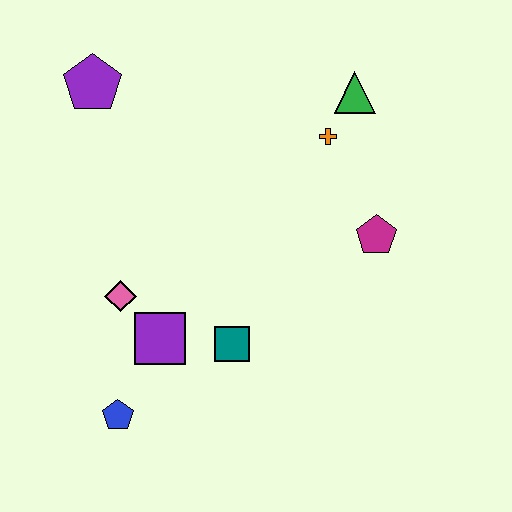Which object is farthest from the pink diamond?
The green triangle is farthest from the pink diamond.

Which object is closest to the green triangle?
The orange cross is closest to the green triangle.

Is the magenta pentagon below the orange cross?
Yes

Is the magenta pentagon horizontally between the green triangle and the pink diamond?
No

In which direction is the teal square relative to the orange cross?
The teal square is below the orange cross.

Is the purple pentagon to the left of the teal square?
Yes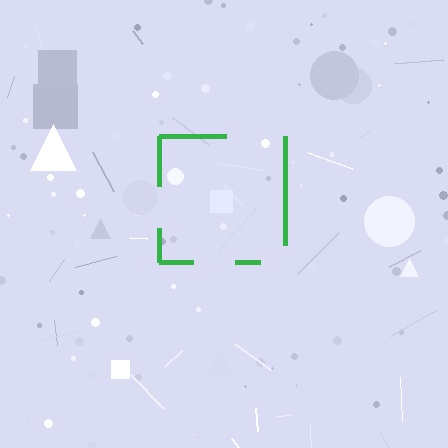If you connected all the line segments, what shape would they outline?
They would outline a square.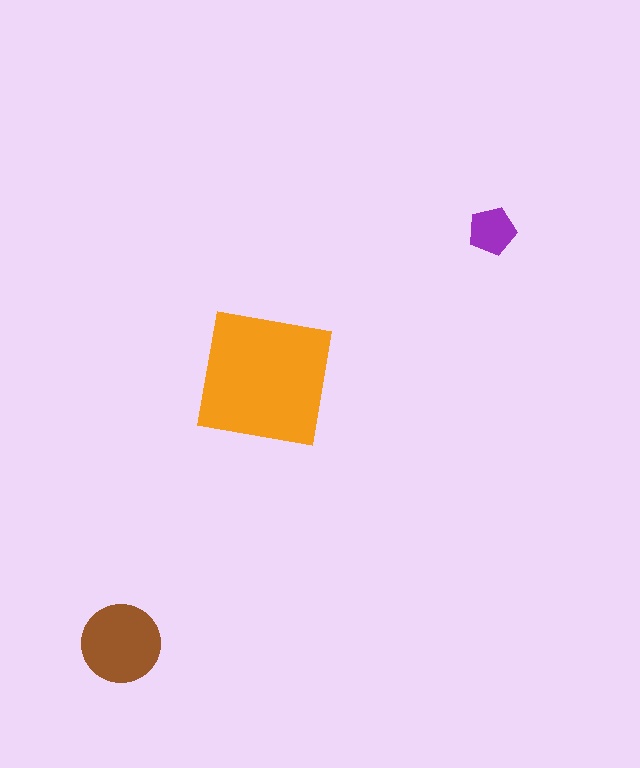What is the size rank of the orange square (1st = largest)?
1st.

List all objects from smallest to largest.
The purple pentagon, the brown circle, the orange square.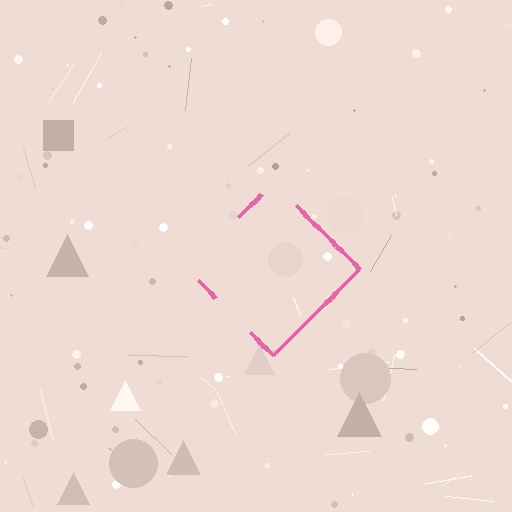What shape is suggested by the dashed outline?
The dashed outline suggests a diamond.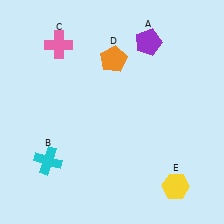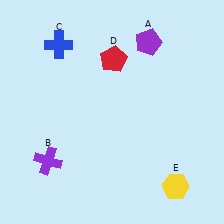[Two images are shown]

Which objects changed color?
B changed from cyan to purple. C changed from pink to blue. D changed from orange to red.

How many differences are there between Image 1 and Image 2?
There are 3 differences between the two images.